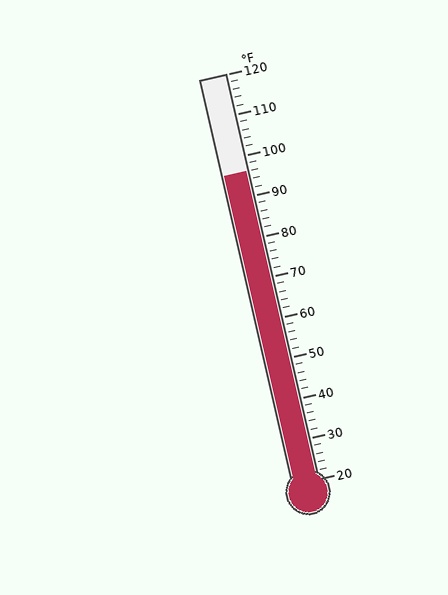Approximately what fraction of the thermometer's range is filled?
The thermometer is filled to approximately 75% of its range.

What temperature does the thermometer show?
The thermometer shows approximately 96°F.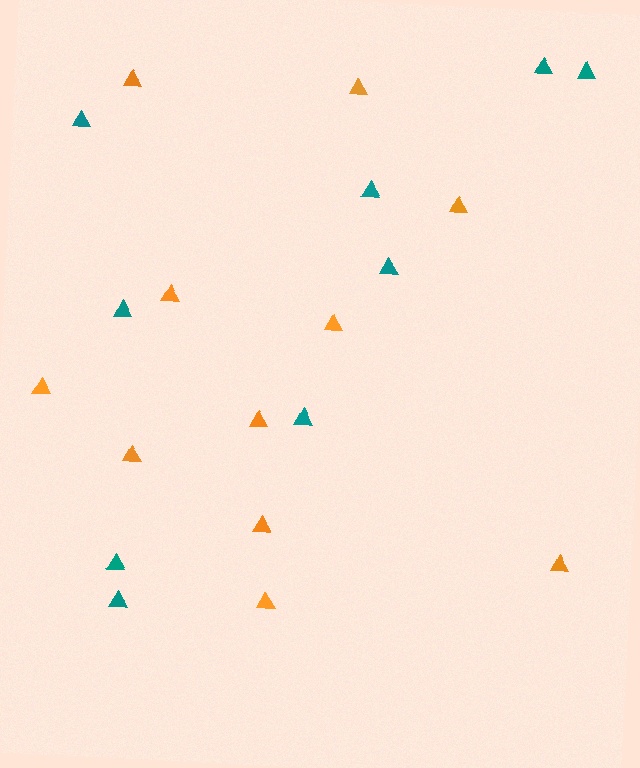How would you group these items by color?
There are 2 groups: one group of teal triangles (9) and one group of orange triangles (11).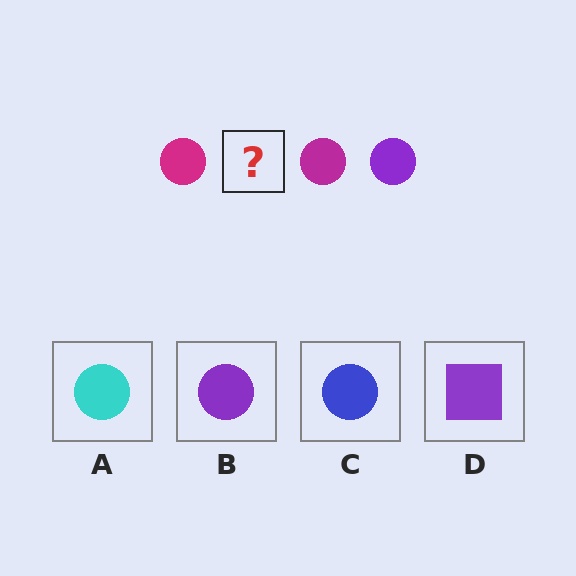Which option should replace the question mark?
Option B.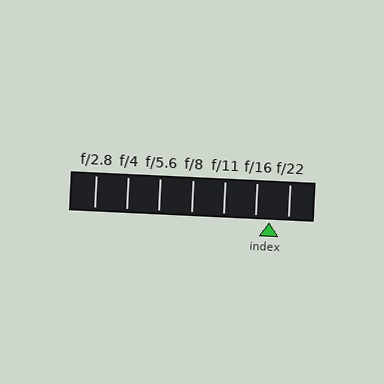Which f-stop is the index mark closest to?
The index mark is closest to f/16.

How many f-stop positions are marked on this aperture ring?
There are 7 f-stop positions marked.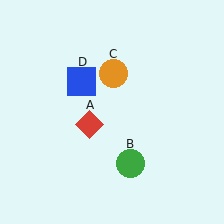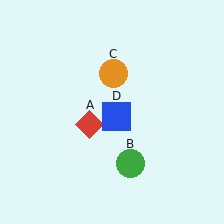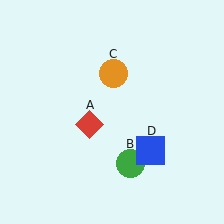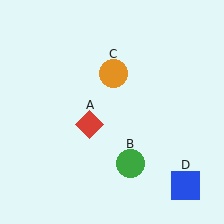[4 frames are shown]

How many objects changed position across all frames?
1 object changed position: blue square (object D).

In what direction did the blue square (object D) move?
The blue square (object D) moved down and to the right.